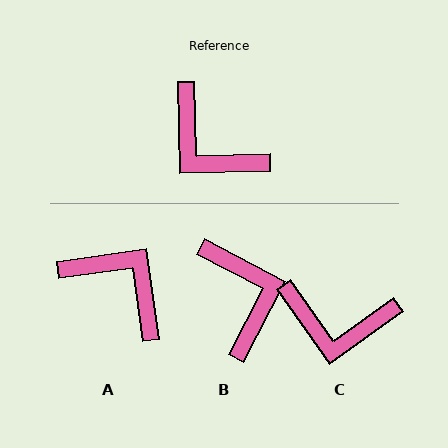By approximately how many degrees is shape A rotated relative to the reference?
Approximately 173 degrees clockwise.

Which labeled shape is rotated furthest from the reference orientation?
A, about 173 degrees away.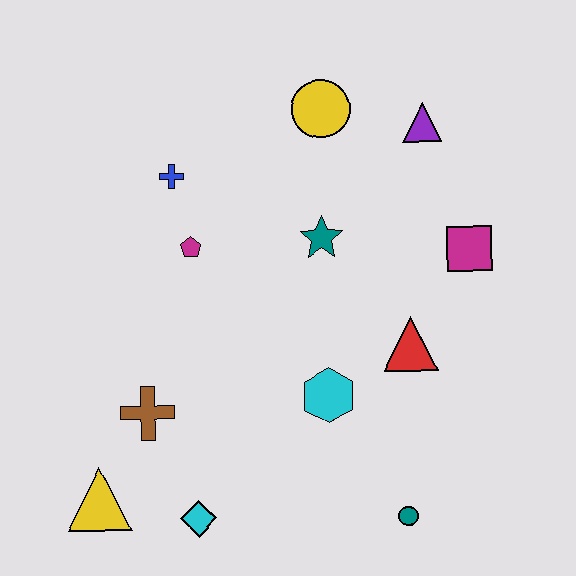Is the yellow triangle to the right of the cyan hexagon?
No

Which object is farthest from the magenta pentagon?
The teal circle is farthest from the magenta pentagon.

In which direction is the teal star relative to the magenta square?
The teal star is to the left of the magenta square.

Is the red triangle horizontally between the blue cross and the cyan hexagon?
No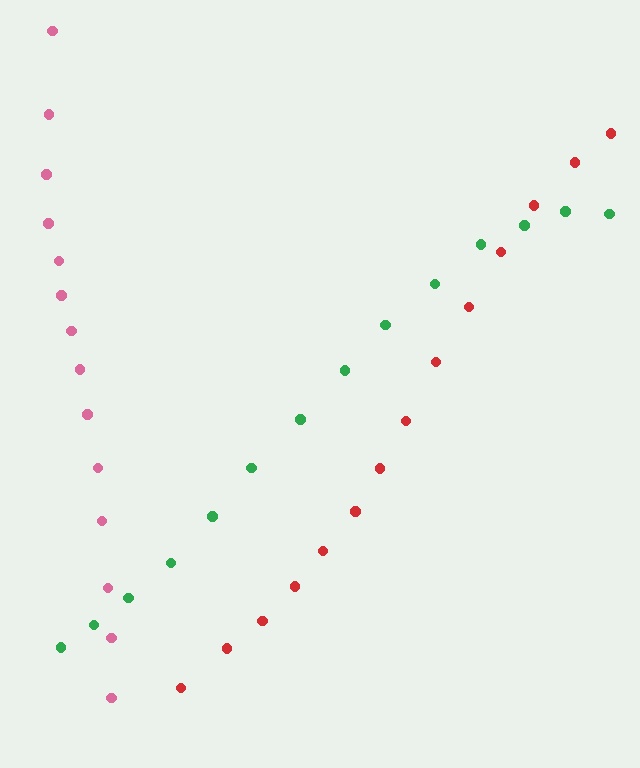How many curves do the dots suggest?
There are 3 distinct paths.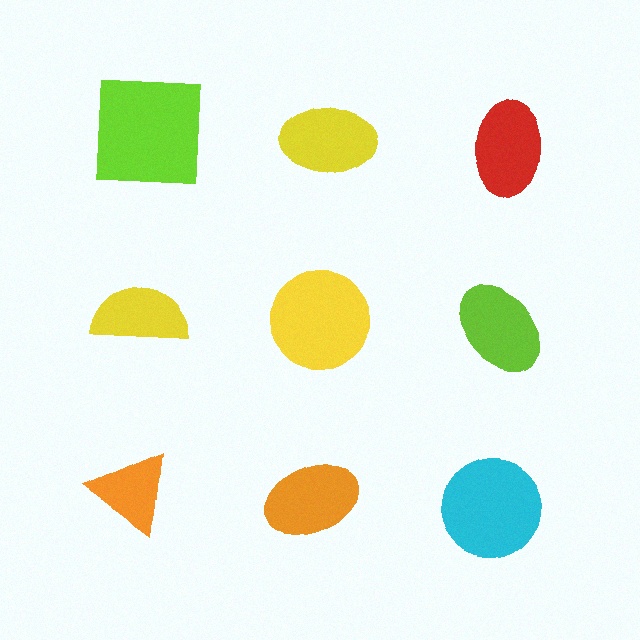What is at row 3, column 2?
An orange ellipse.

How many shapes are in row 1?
3 shapes.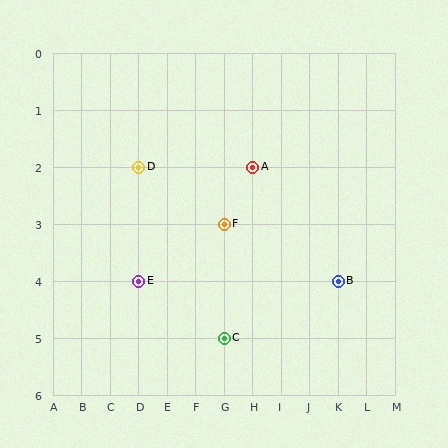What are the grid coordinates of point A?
Point A is at grid coordinates (H, 2).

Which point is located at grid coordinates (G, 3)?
Point F is at (G, 3).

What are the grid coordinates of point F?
Point F is at grid coordinates (G, 3).